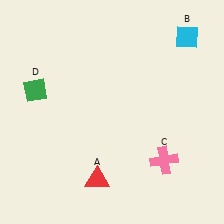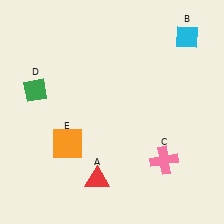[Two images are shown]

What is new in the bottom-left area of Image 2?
An orange square (E) was added in the bottom-left area of Image 2.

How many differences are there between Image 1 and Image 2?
There is 1 difference between the two images.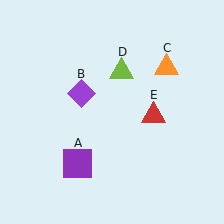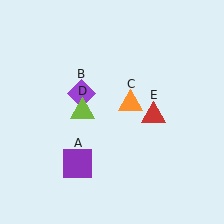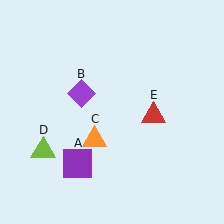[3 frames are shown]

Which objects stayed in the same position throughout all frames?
Purple square (object A) and purple diamond (object B) and red triangle (object E) remained stationary.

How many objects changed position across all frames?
2 objects changed position: orange triangle (object C), lime triangle (object D).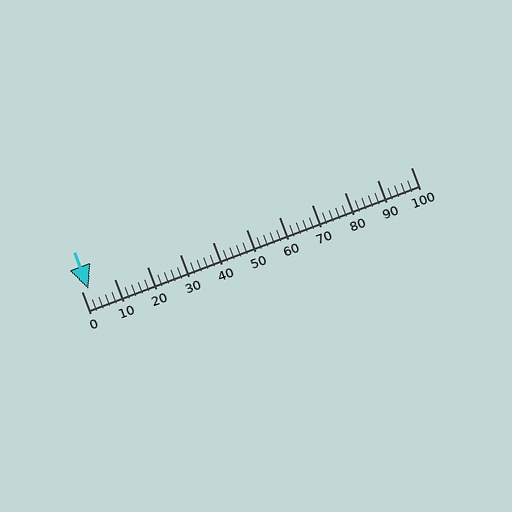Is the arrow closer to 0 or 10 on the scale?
The arrow is closer to 0.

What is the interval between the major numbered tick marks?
The major tick marks are spaced 10 units apart.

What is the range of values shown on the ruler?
The ruler shows values from 0 to 100.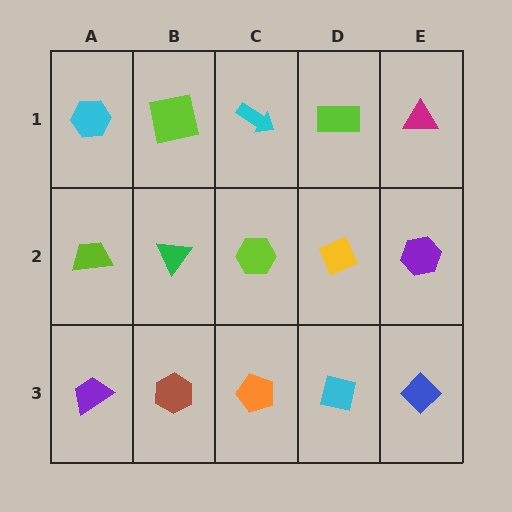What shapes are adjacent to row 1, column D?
A yellow diamond (row 2, column D), a cyan arrow (row 1, column C), a magenta triangle (row 1, column E).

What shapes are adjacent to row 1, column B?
A green triangle (row 2, column B), a cyan hexagon (row 1, column A), a cyan arrow (row 1, column C).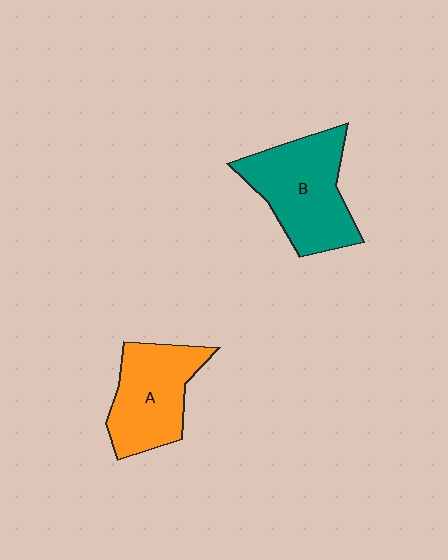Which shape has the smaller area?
Shape A (orange).